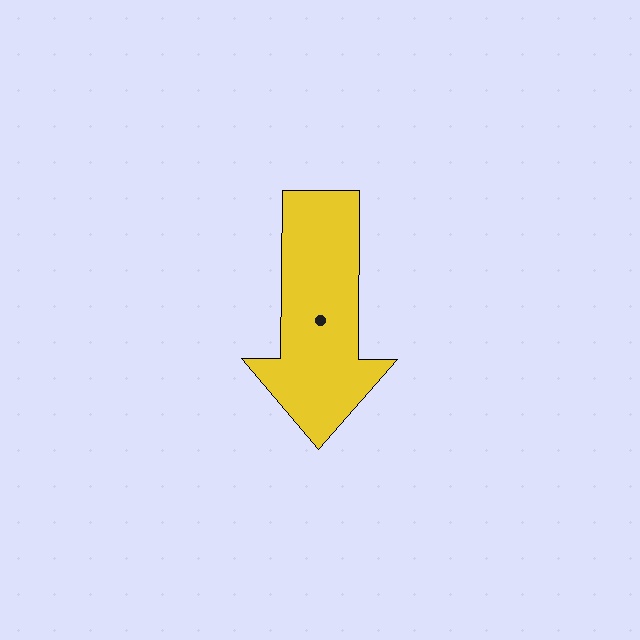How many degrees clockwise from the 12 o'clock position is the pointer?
Approximately 180 degrees.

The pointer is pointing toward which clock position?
Roughly 6 o'clock.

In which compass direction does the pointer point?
South.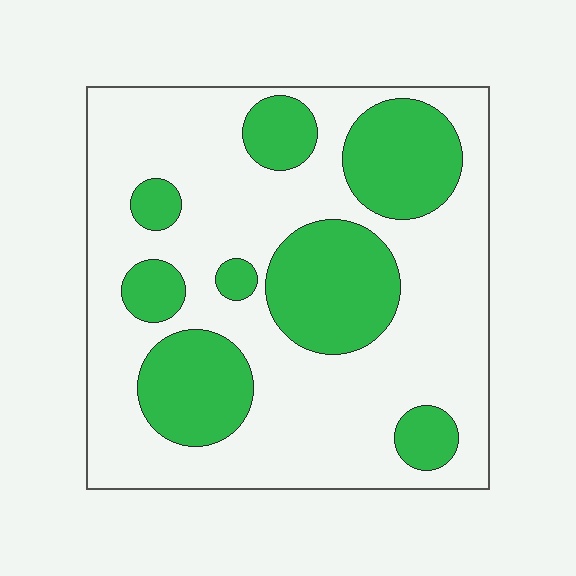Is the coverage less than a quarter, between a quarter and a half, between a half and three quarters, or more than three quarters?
Between a quarter and a half.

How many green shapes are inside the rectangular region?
8.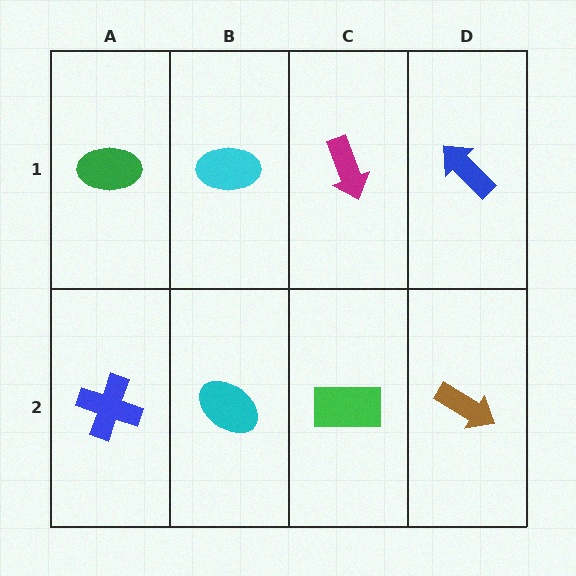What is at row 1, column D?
A blue arrow.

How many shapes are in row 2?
4 shapes.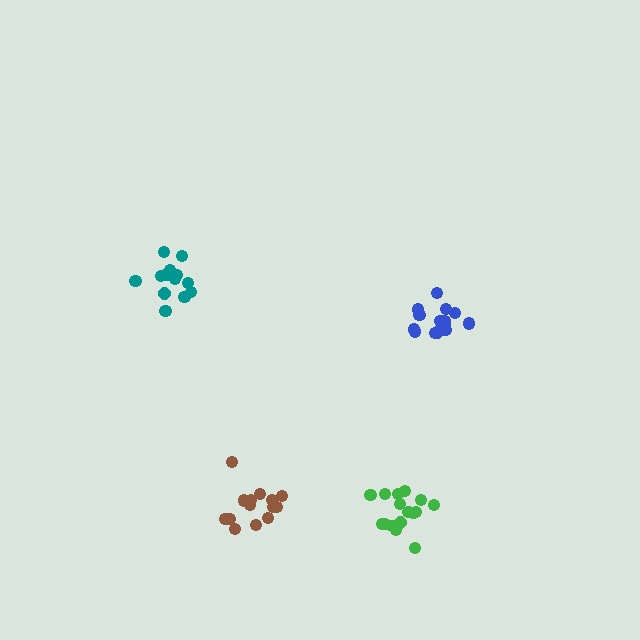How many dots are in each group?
Group 1: 14 dots, Group 2: 16 dots, Group 3: 13 dots, Group 4: 14 dots (57 total).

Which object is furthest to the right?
The blue cluster is rightmost.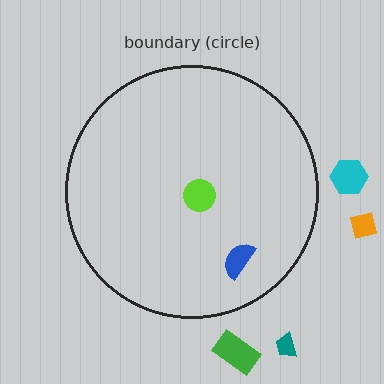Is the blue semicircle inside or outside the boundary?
Inside.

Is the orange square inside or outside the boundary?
Outside.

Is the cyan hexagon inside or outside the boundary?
Outside.